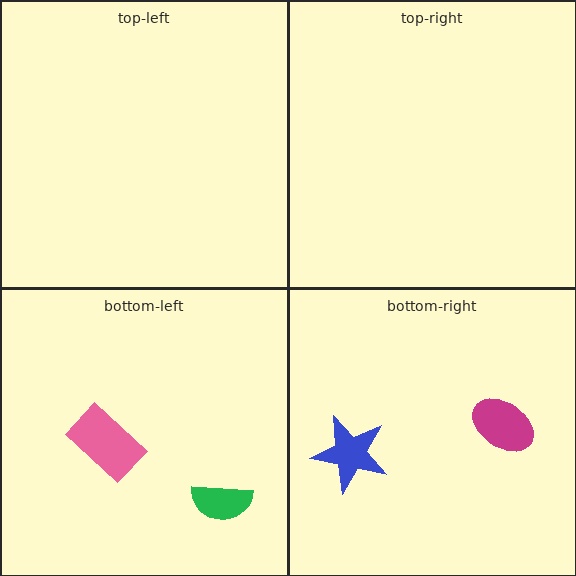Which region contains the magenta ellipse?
The bottom-right region.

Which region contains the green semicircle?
The bottom-left region.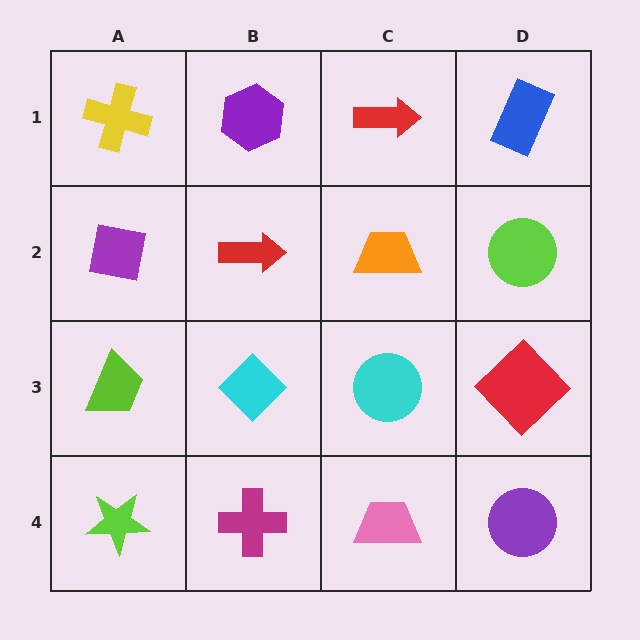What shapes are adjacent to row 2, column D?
A blue rectangle (row 1, column D), a red diamond (row 3, column D), an orange trapezoid (row 2, column C).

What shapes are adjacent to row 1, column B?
A red arrow (row 2, column B), a yellow cross (row 1, column A), a red arrow (row 1, column C).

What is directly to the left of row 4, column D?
A pink trapezoid.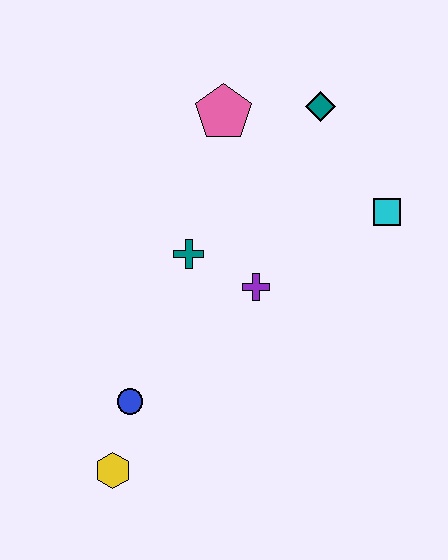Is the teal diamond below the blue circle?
No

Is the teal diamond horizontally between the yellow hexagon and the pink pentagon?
No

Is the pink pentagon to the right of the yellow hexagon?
Yes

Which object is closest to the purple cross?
The teal cross is closest to the purple cross.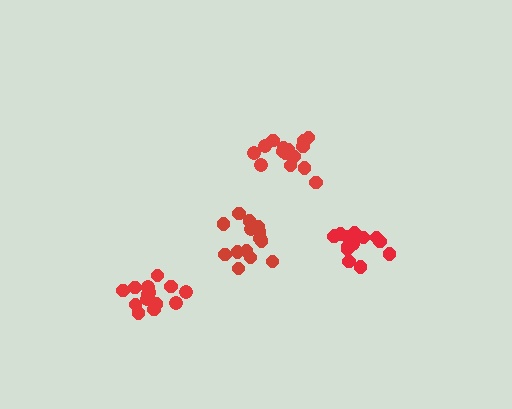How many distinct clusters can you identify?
There are 4 distinct clusters.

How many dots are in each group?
Group 1: 15 dots, Group 2: 14 dots, Group 3: 14 dots, Group 4: 16 dots (59 total).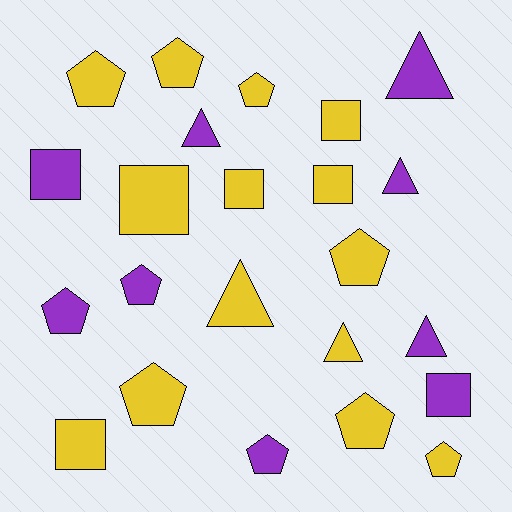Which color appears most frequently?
Yellow, with 14 objects.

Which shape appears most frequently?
Pentagon, with 10 objects.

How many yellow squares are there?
There are 5 yellow squares.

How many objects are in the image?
There are 23 objects.